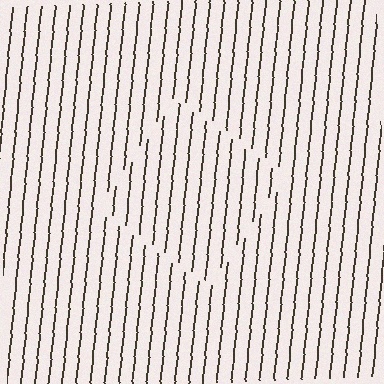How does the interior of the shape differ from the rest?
The interior of the shape contains the same grating, shifted by half a period — the contour is defined by the phase discontinuity where line-ends from the inner and outer gratings abut.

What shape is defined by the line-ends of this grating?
An illusory square. The interior of the shape contains the same grating, shifted by half a period — the contour is defined by the phase discontinuity where line-ends from the inner and outer gratings abut.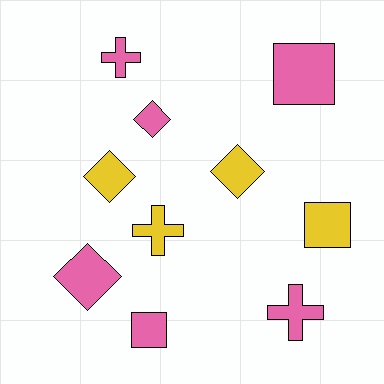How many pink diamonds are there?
There are 2 pink diamonds.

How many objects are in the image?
There are 10 objects.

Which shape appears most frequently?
Diamond, with 4 objects.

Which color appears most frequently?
Pink, with 6 objects.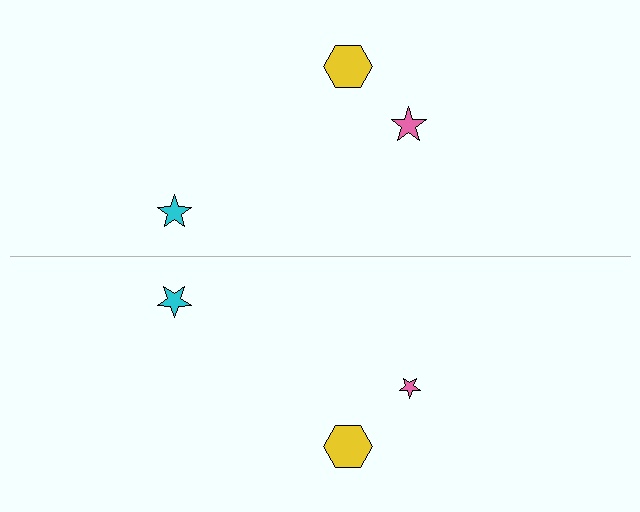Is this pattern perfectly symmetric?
No, the pattern is not perfectly symmetric. The pink star on the bottom side has a different size than its mirror counterpart.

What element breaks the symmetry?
The pink star on the bottom side has a different size than its mirror counterpart.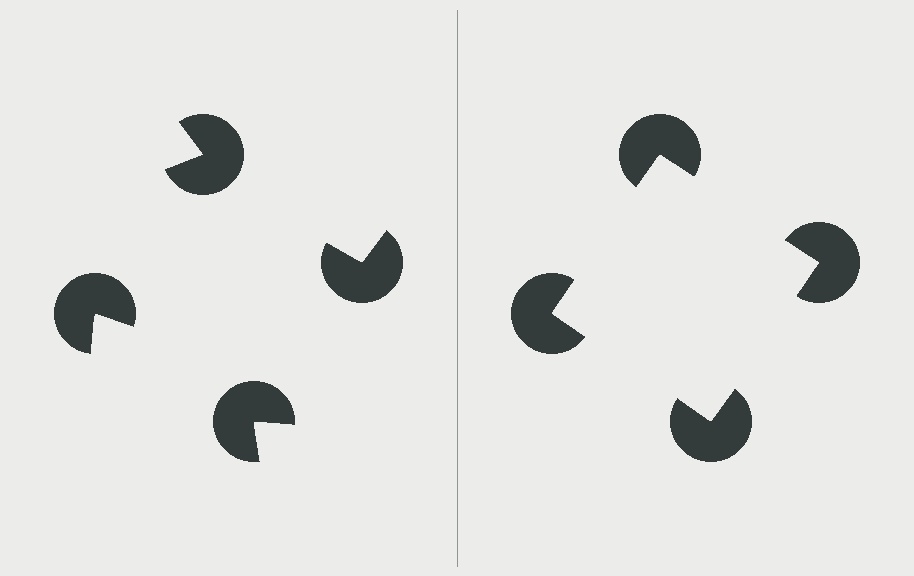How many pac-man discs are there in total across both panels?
8 — 4 on each side.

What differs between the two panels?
The pac-man discs are positioned identically on both sides; only the wedge orientations differ. On the right they align to a square; on the left they are misaligned.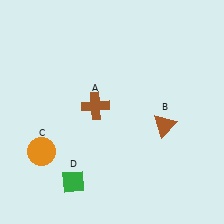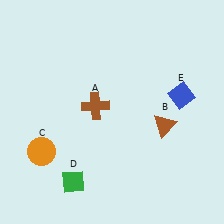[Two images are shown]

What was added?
A blue diamond (E) was added in Image 2.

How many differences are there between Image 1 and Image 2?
There is 1 difference between the two images.